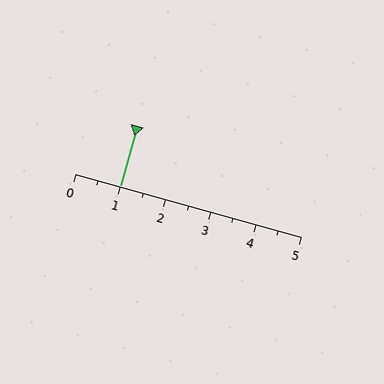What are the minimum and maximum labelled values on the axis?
The axis runs from 0 to 5.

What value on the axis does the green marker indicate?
The marker indicates approximately 1.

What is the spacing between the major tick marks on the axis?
The major ticks are spaced 1 apart.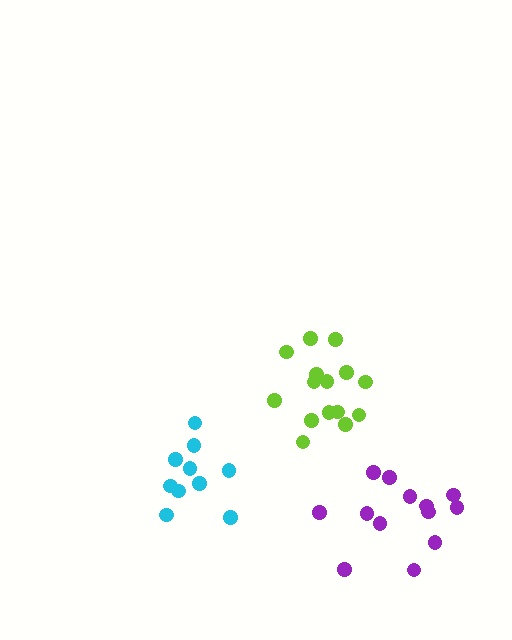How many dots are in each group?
Group 1: 10 dots, Group 2: 13 dots, Group 3: 15 dots (38 total).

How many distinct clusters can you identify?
There are 3 distinct clusters.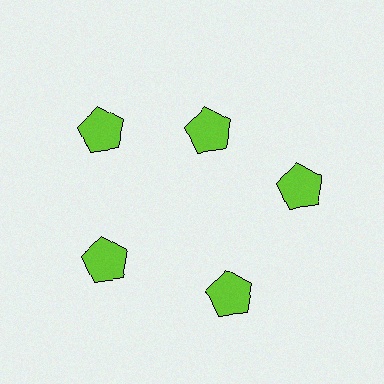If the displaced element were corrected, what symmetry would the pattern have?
It would have 5-fold rotational symmetry — the pattern would map onto itself every 72 degrees.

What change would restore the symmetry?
The symmetry would be restored by moving it outward, back onto the ring so that all 5 pentagons sit at equal angles and equal distance from the center.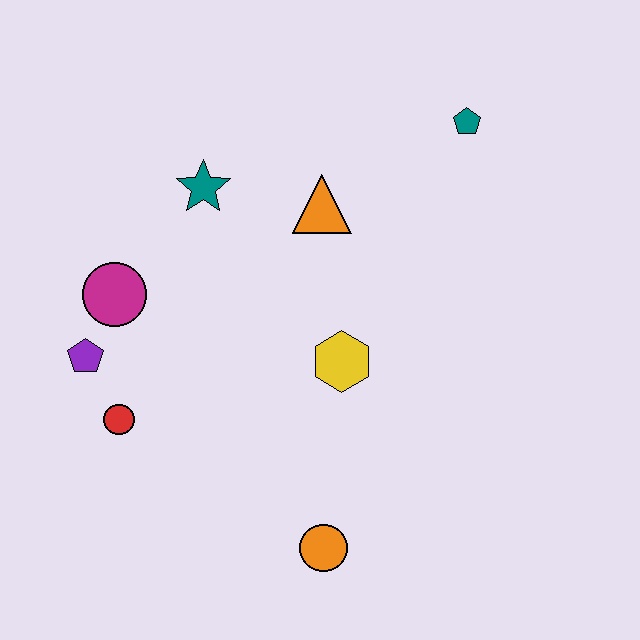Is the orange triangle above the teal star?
No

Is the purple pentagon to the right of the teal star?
No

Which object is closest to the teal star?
The orange triangle is closest to the teal star.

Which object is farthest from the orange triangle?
The orange circle is farthest from the orange triangle.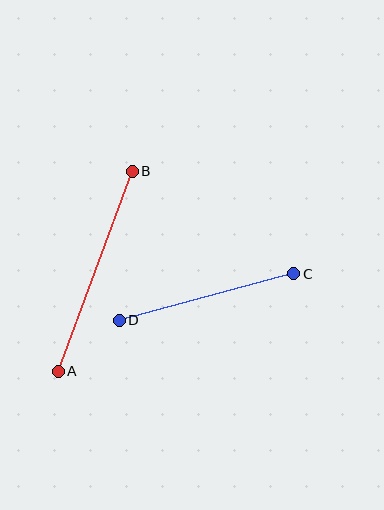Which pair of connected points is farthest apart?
Points A and B are farthest apart.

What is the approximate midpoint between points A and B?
The midpoint is at approximately (95, 271) pixels.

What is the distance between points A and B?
The distance is approximately 213 pixels.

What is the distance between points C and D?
The distance is approximately 180 pixels.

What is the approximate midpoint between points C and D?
The midpoint is at approximately (206, 297) pixels.